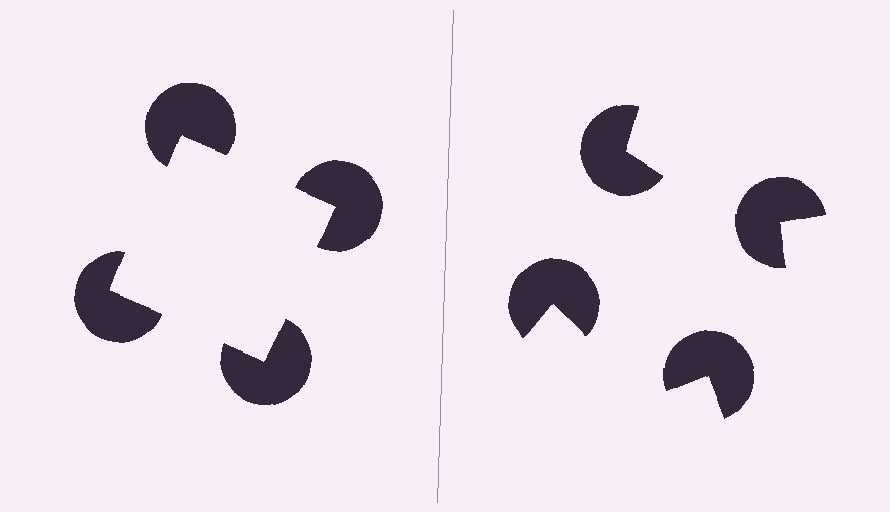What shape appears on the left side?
An illusory square.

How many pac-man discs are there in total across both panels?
8 — 4 on each side.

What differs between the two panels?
The pac-man discs are positioned identically on both sides; only the wedge orientations differ. On the left they align to a square; on the right they are misaligned.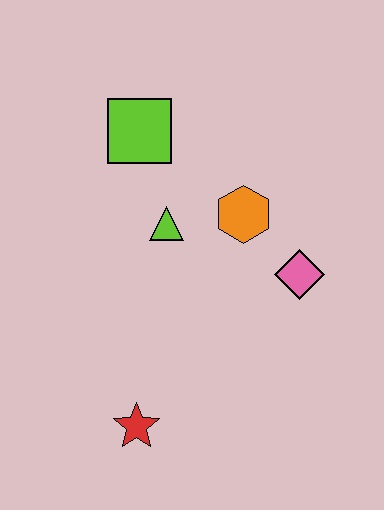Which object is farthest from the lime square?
The red star is farthest from the lime square.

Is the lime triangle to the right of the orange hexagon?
No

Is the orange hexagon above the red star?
Yes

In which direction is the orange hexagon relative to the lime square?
The orange hexagon is to the right of the lime square.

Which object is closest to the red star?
The lime triangle is closest to the red star.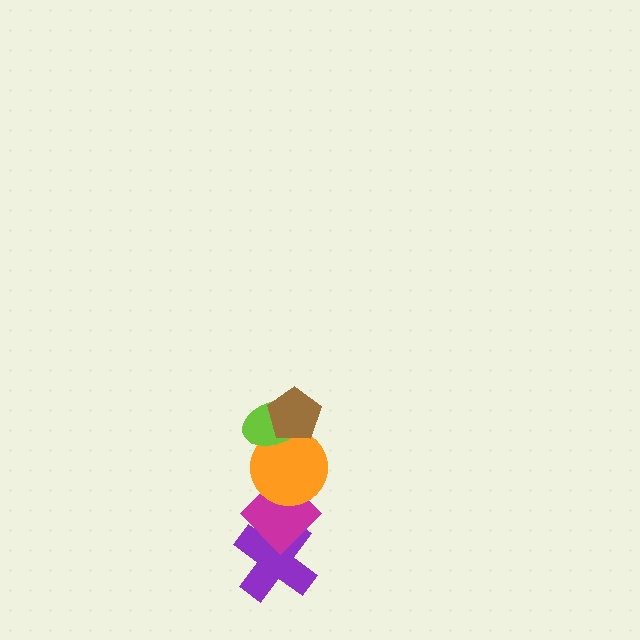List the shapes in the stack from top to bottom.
From top to bottom: the brown pentagon, the lime ellipse, the orange circle, the magenta diamond, the purple cross.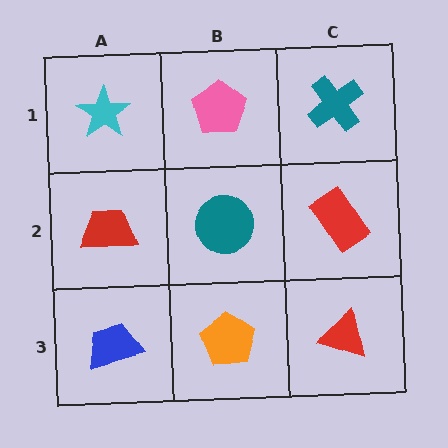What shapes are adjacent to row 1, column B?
A teal circle (row 2, column B), a cyan star (row 1, column A), a teal cross (row 1, column C).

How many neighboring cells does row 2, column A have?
3.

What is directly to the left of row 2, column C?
A teal circle.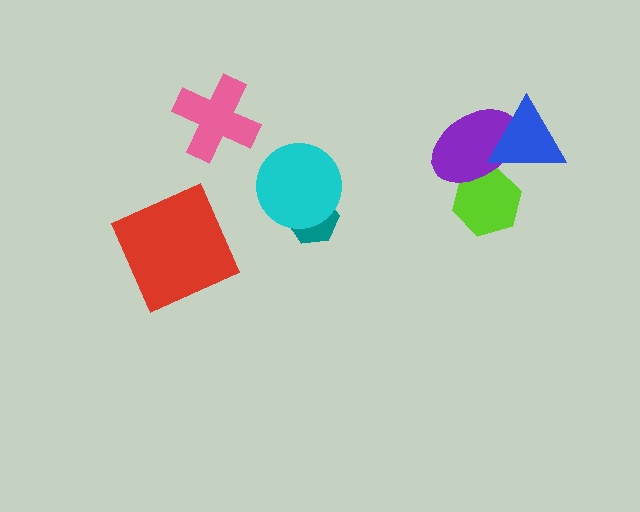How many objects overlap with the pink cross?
0 objects overlap with the pink cross.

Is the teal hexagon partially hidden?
Yes, it is partially covered by another shape.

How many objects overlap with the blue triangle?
1 object overlaps with the blue triangle.